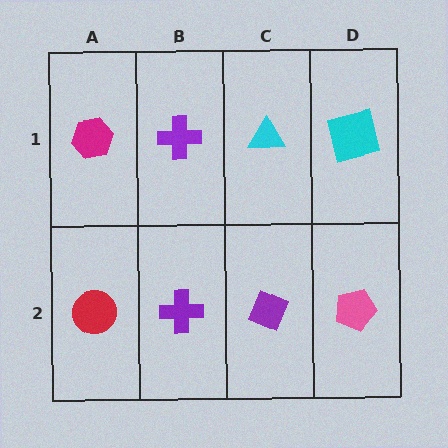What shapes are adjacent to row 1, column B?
A purple cross (row 2, column B), a magenta hexagon (row 1, column A), a cyan triangle (row 1, column C).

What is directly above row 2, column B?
A purple cross.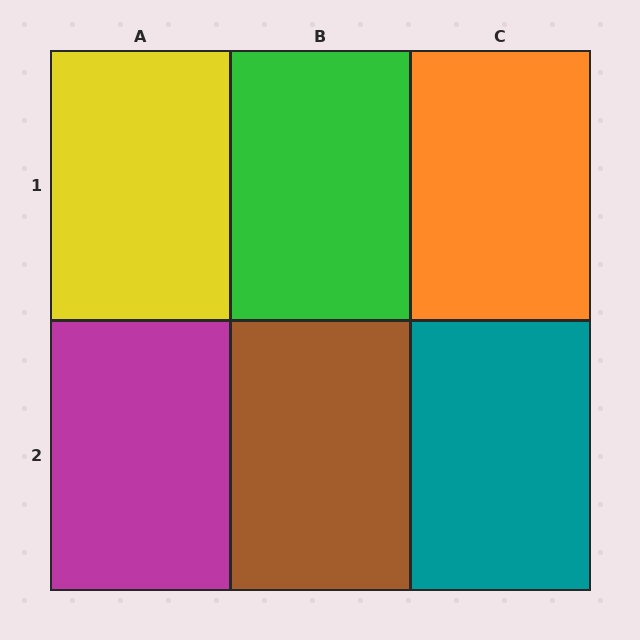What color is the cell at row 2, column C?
Teal.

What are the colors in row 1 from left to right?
Yellow, green, orange.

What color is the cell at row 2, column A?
Magenta.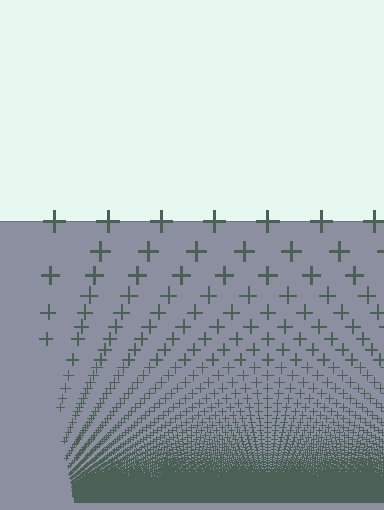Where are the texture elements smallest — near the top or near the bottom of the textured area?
Near the bottom.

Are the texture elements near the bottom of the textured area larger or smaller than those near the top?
Smaller. The gradient is inverted — elements near the bottom are smaller and denser.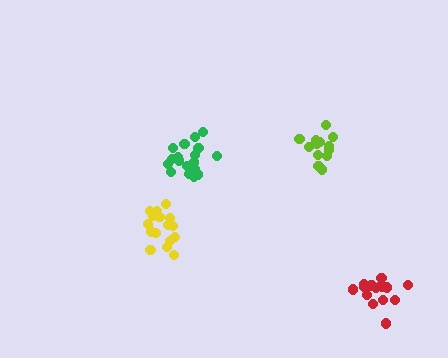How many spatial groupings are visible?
There are 4 spatial groupings.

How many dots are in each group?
Group 1: 13 dots, Group 2: 19 dots, Group 3: 15 dots, Group 4: 18 dots (65 total).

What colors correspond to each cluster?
The clusters are colored: lime, green, red, yellow.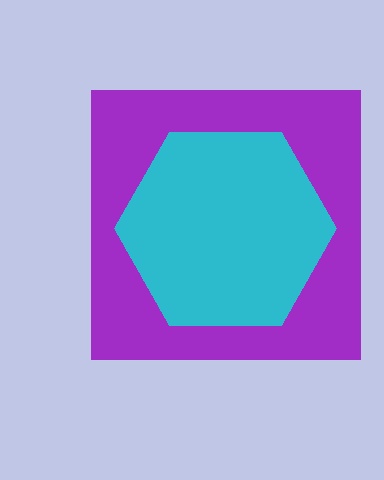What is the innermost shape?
The cyan hexagon.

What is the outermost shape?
The purple square.